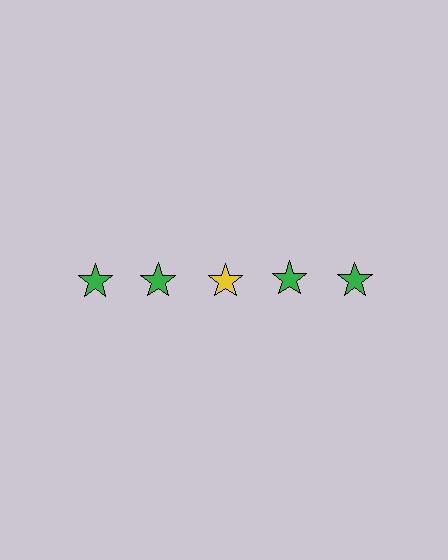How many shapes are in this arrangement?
There are 5 shapes arranged in a grid pattern.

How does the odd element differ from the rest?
It has a different color: yellow instead of green.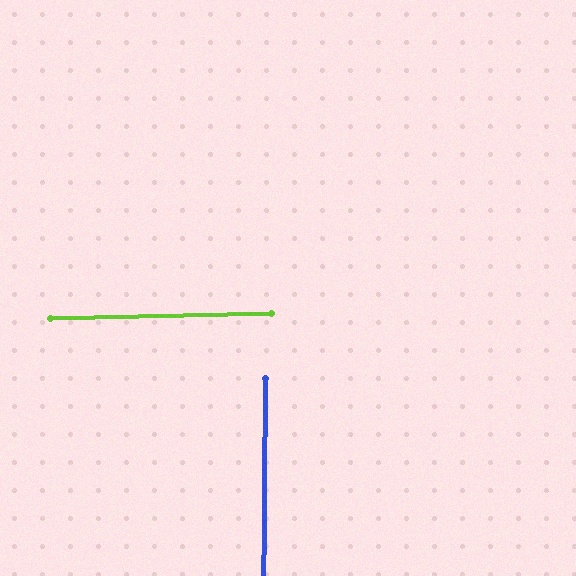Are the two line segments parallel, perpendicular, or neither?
Perpendicular — they meet at approximately 88°.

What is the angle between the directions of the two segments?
Approximately 88 degrees.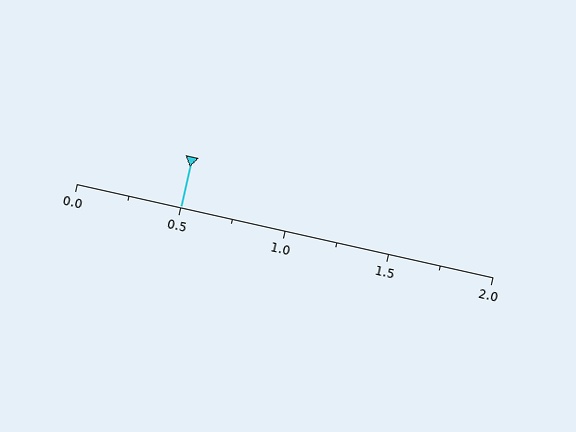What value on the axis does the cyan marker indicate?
The marker indicates approximately 0.5.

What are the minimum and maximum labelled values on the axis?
The axis runs from 0.0 to 2.0.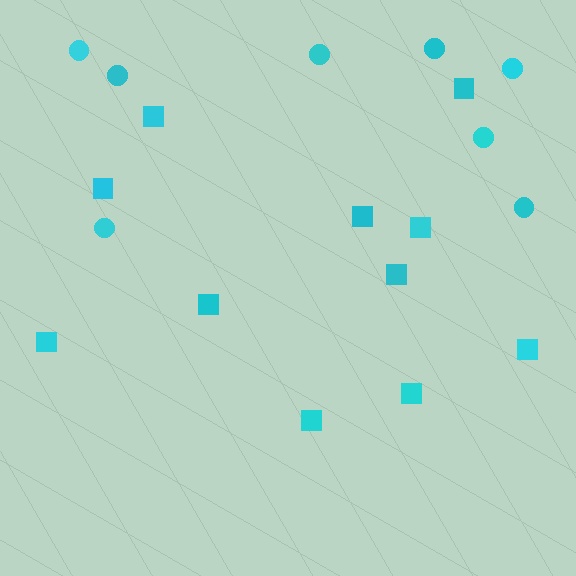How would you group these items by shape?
There are 2 groups: one group of circles (8) and one group of squares (11).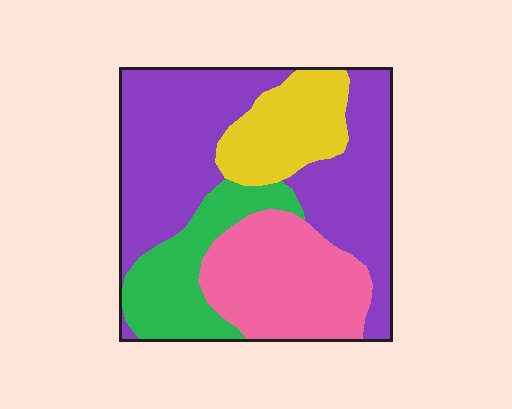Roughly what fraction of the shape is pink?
Pink takes up about one quarter (1/4) of the shape.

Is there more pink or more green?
Pink.